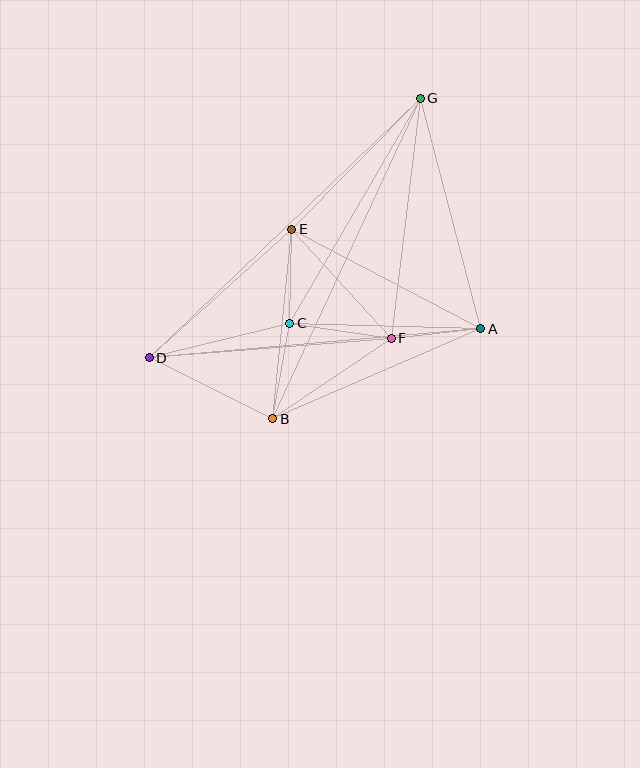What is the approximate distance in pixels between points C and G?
The distance between C and G is approximately 260 pixels.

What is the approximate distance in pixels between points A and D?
The distance between A and D is approximately 333 pixels.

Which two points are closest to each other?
Points A and F are closest to each other.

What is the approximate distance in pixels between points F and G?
The distance between F and G is approximately 242 pixels.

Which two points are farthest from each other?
Points D and G are farthest from each other.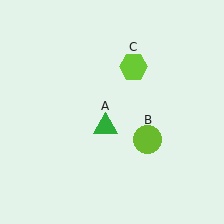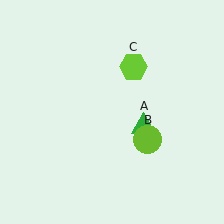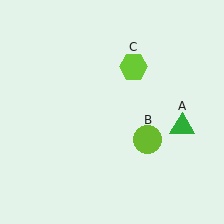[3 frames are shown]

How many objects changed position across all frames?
1 object changed position: green triangle (object A).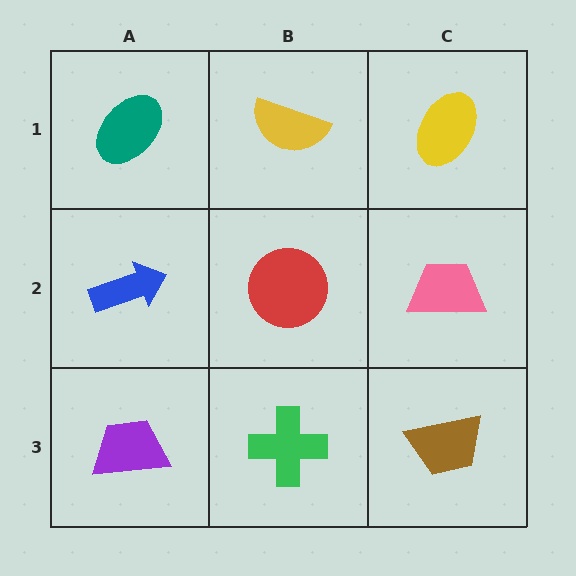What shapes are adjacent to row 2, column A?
A teal ellipse (row 1, column A), a purple trapezoid (row 3, column A), a red circle (row 2, column B).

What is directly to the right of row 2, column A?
A red circle.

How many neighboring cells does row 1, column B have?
3.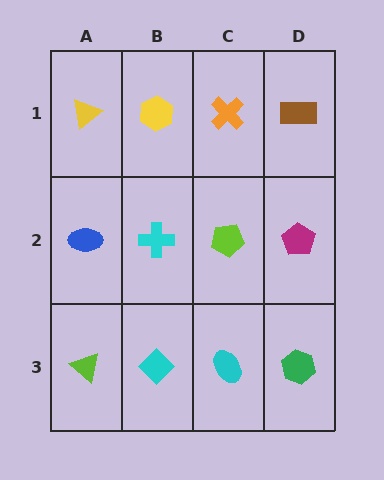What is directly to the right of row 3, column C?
A green hexagon.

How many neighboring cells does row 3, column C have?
3.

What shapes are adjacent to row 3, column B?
A cyan cross (row 2, column B), a lime triangle (row 3, column A), a cyan ellipse (row 3, column C).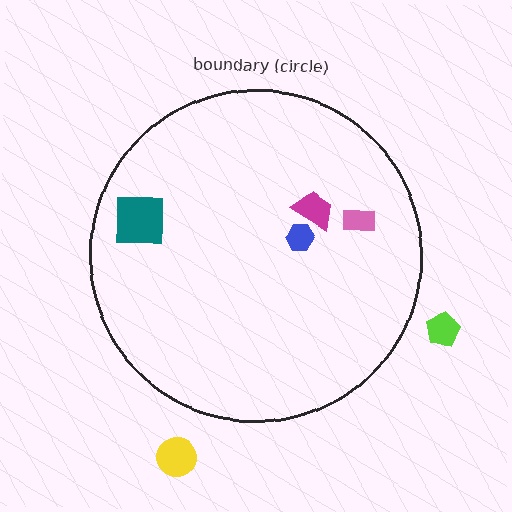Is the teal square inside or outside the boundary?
Inside.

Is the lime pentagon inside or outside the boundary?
Outside.